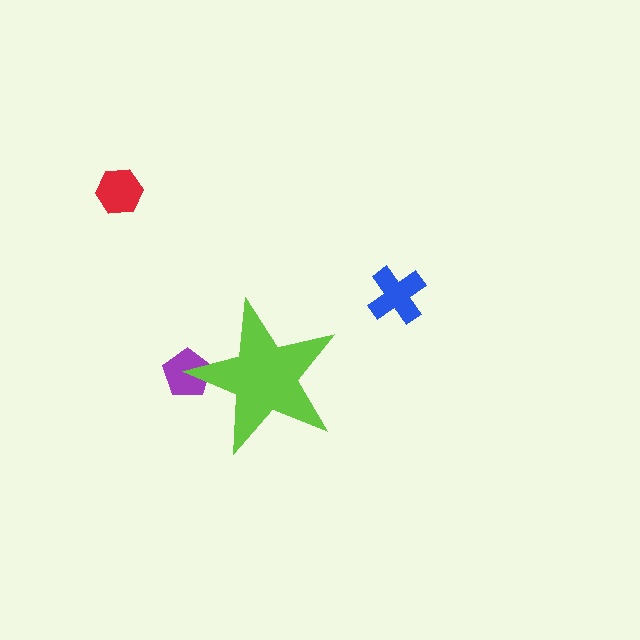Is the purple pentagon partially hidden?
Yes, the purple pentagon is partially hidden behind the lime star.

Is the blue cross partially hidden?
No, the blue cross is fully visible.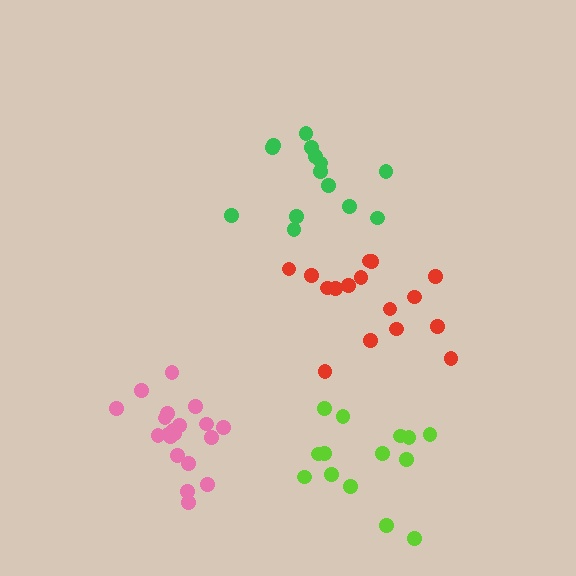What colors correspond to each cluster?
The clusters are colored: red, lime, pink, green.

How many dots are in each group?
Group 1: 16 dots, Group 2: 14 dots, Group 3: 20 dots, Group 4: 14 dots (64 total).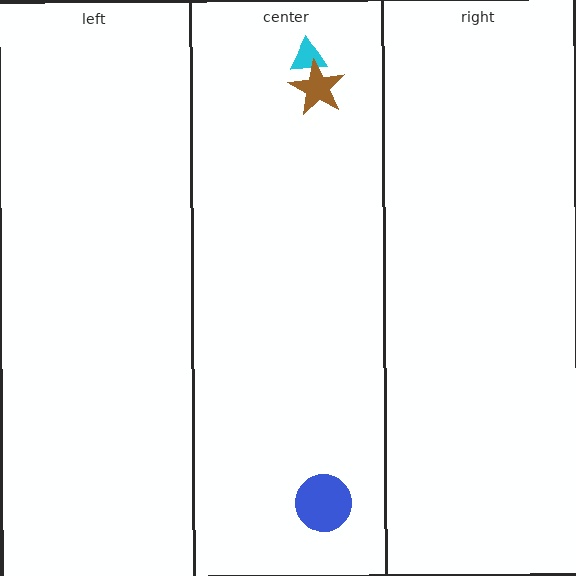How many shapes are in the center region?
3.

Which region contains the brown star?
The center region.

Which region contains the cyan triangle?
The center region.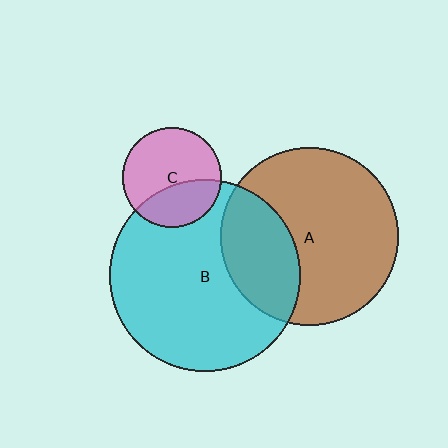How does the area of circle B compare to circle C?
Approximately 3.7 times.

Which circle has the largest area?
Circle B (cyan).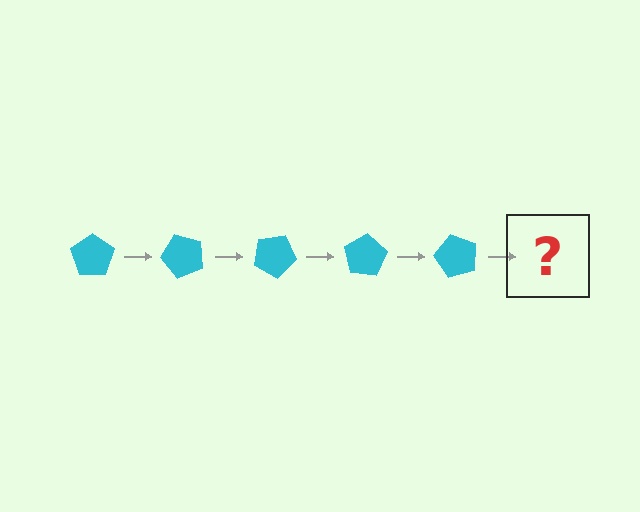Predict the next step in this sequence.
The next step is a cyan pentagon rotated 250 degrees.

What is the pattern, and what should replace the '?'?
The pattern is that the pentagon rotates 50 degrees each step. The '?' should be a cyan pentagon rotated 250 degrees.